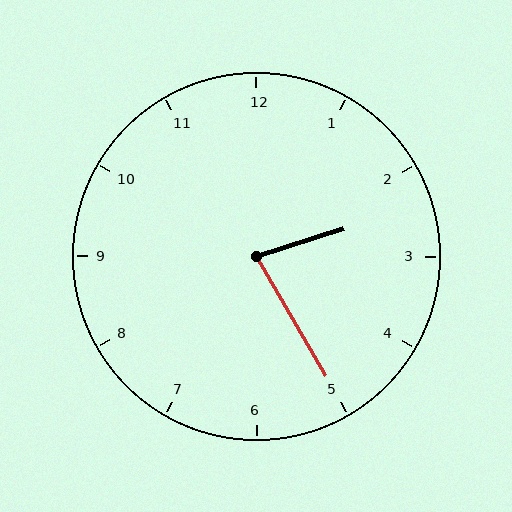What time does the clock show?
2:25.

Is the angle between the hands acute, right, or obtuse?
It is acute.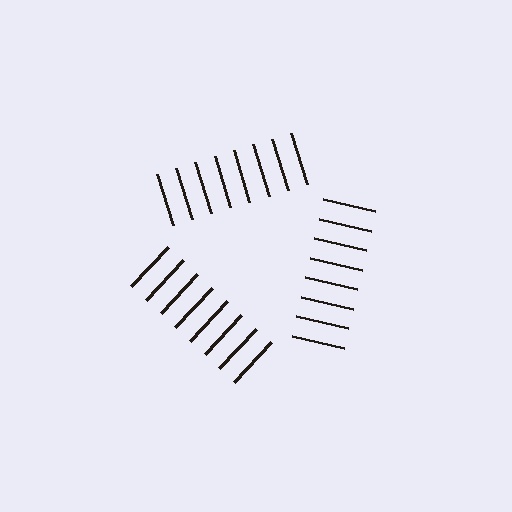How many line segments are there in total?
24 — 8 along each of the 3 edges.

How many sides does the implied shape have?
3 sides — the line-ends trace a triangle.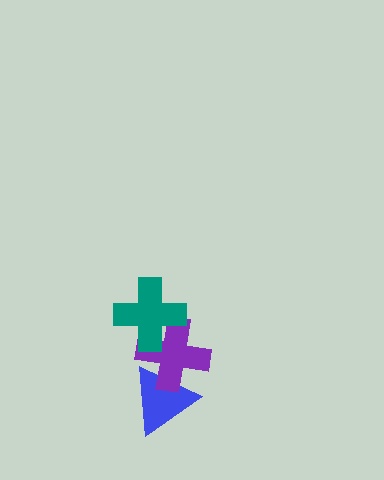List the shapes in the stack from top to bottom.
From top to bottom: the teal cross, the purple cross, the blue triangle.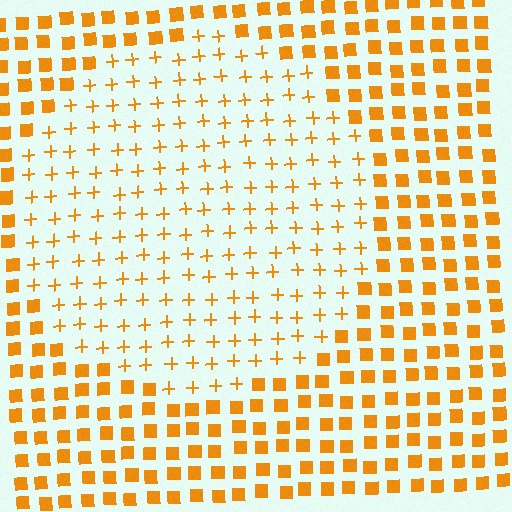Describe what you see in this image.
The image is filled with small orange elements arranged in a uniform grid. A circle-shaped region contains plus signs, while the surrounding area contains squares. The boundary is defined purely by the change in element shape.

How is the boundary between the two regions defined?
The boundary is defined by a change in element shape: plus signs inside vs. squares outside. All elements share the same color and spacing.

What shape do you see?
I see a circle.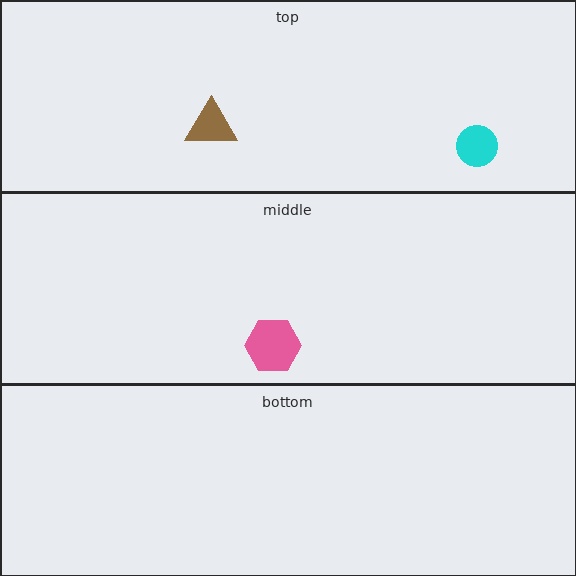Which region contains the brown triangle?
The top region.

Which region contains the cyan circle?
The top region.